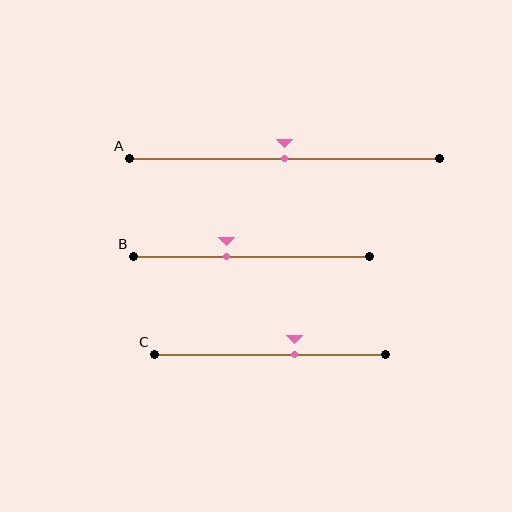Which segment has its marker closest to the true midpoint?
Segment A has its marker closest to the true midpoint.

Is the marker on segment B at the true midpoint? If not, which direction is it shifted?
No, the marker on segment B is shifted to the left by about 11% of the segment length.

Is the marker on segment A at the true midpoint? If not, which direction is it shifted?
Yes, the marker on segment A is at the true midpoint.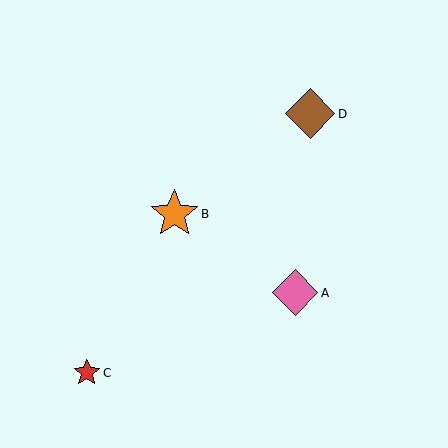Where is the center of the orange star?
The center of the orange star is at (174, 214).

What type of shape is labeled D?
Shape D is a brown diamond.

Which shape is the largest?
The brown diamond (labeled D) is the largest.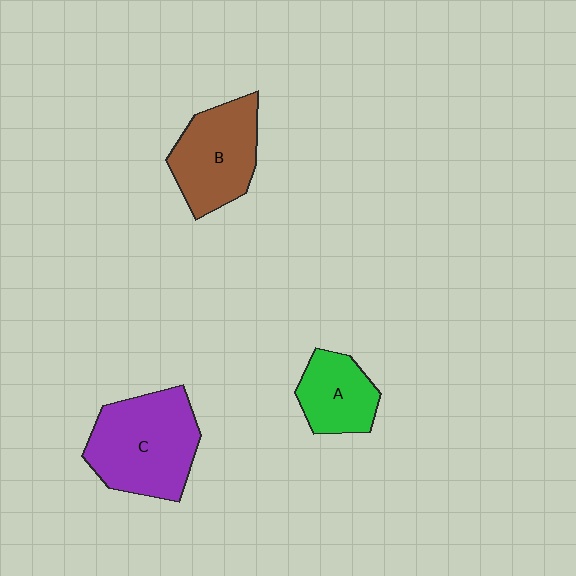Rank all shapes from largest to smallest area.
From largest to smallest: C (purple), B (brown), A (green).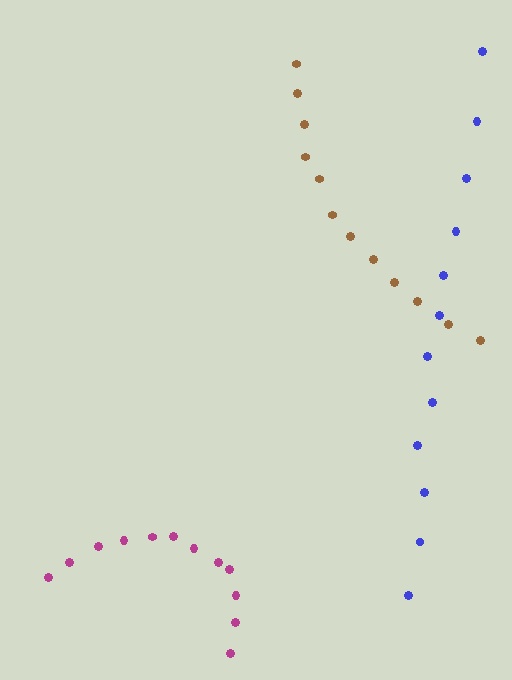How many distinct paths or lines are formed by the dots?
There are 3 distinct paths.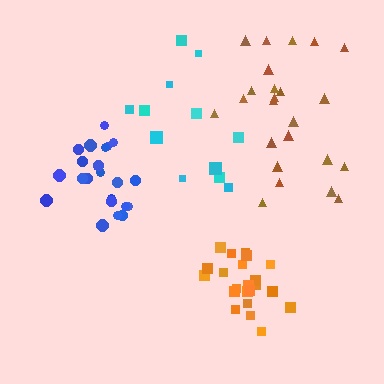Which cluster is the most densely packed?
Orange.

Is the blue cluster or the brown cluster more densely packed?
Blue.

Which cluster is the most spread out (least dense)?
Cyan.